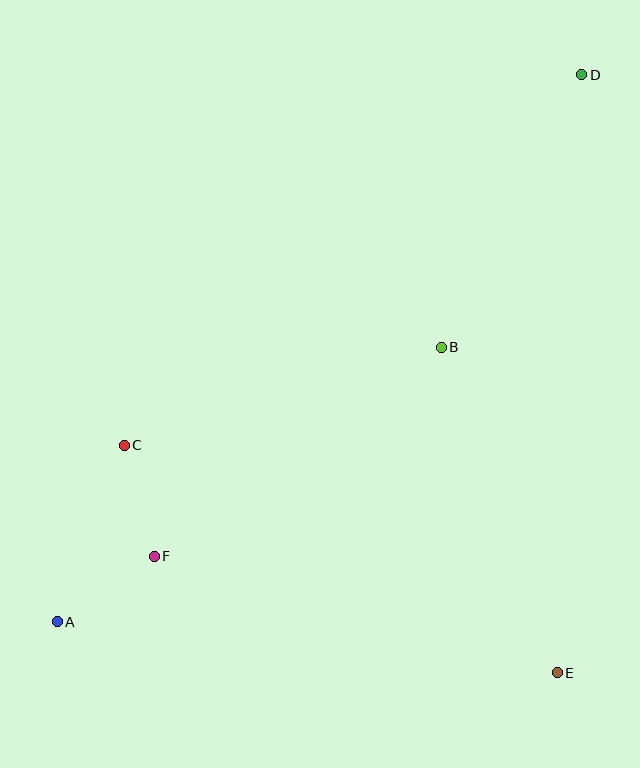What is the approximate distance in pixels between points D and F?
The distance between D and F is approximately 644 pixels.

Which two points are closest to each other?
Points C and F are closest to each other.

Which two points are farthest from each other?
Points A and D are farthest from each other.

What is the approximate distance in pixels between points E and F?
The distance between E and F is approximately 420 pixels.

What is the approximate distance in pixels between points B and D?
The distance between B and D is approximately 307 pixels.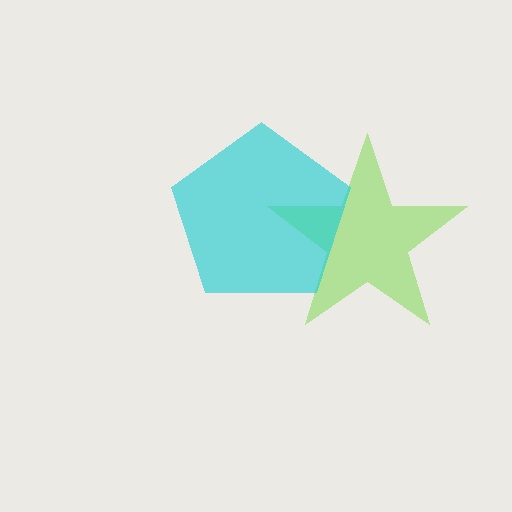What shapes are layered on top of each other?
The layered shapes are: a lime star, a cyan pentagon.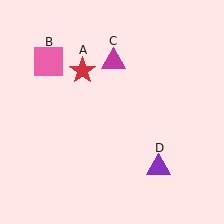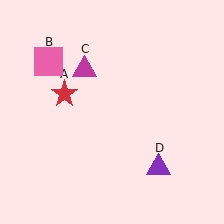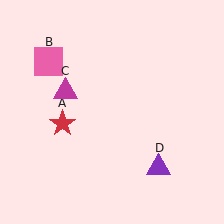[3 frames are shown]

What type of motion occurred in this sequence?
The red star (object A), magenta triangle (object C) rotated counterclockwise around the center of the scene.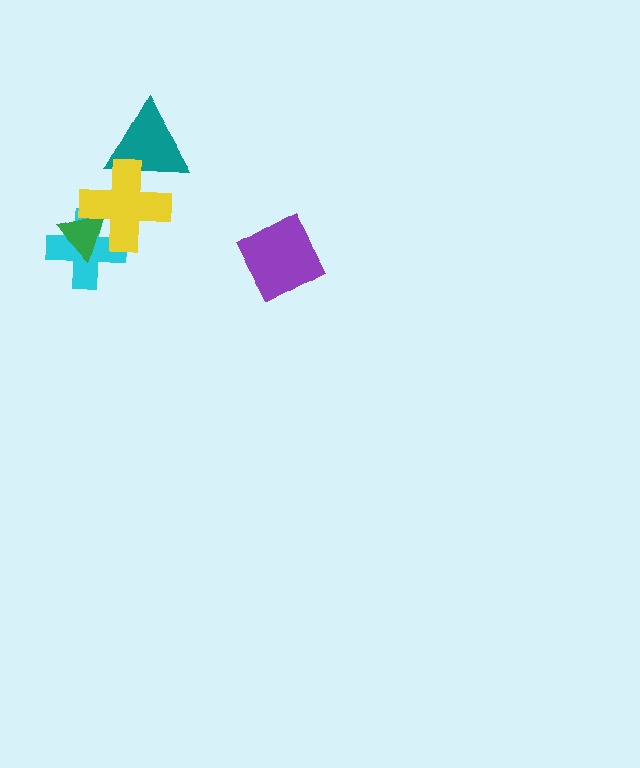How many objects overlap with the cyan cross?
2 objects overlap with the cyan cross.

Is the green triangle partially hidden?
Yes, it is partially covered by another shape.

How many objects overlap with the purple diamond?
0 objects overlap with the purple diamond.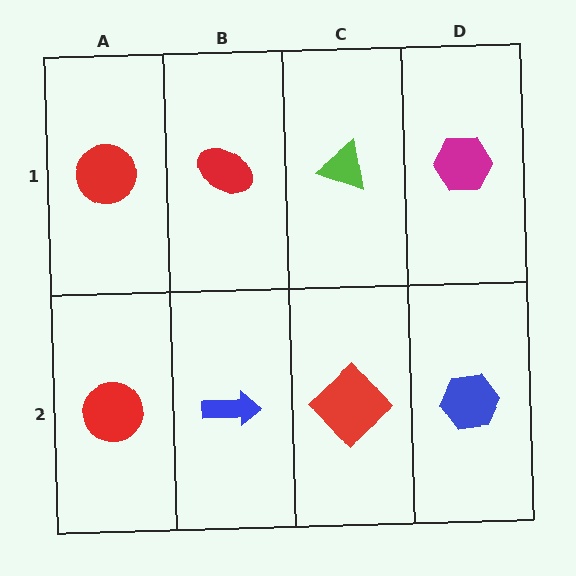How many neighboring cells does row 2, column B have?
3.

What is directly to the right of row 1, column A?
A red ellipse.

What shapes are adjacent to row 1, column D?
A blue hexagon (row 2, column D), a lime triangle (row 1, column C).